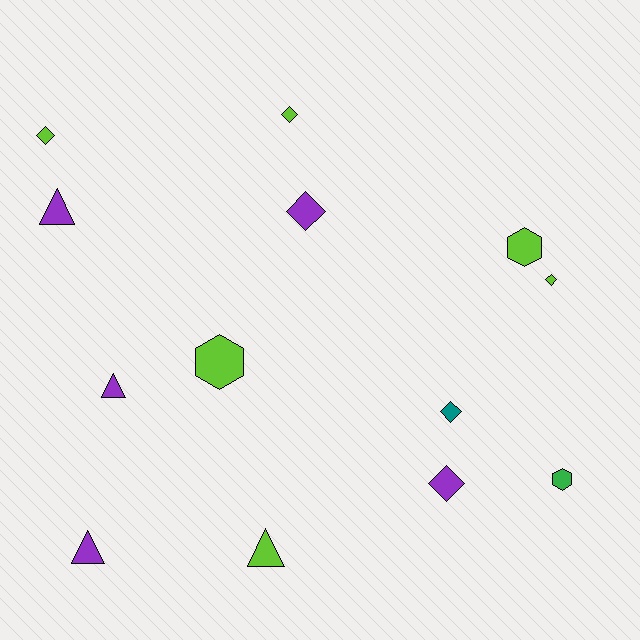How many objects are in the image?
There are 13 objects.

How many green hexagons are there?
There is 1 green hexagon.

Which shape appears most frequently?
Diamond, with 6 objects.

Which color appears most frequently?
Lime, with 6 objects.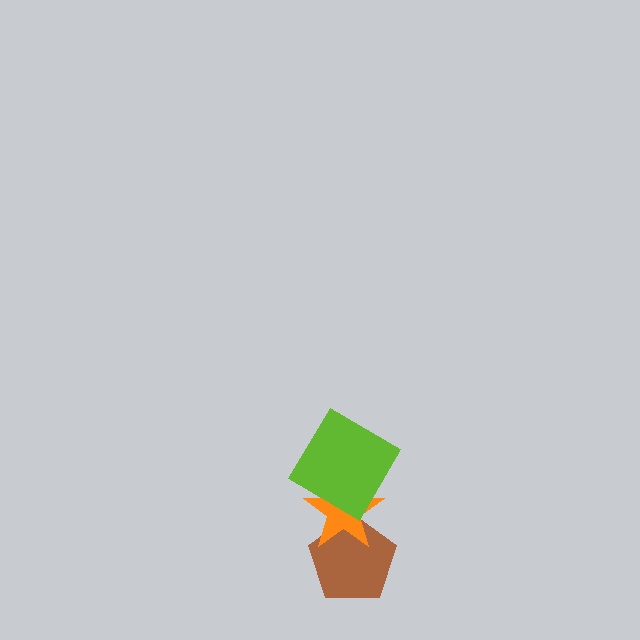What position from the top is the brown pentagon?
The brown pentagon is 3rd from the top.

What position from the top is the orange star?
The orange star is 2nd from the top.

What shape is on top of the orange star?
The lime diamond is on top of the orange star.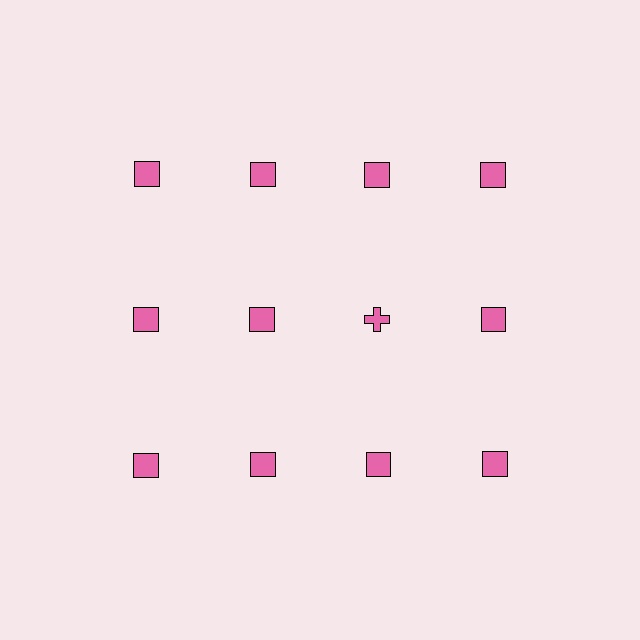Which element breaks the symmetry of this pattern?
The pink cross in the second row, center column breaks the symmetry. All other shapes are pink squares.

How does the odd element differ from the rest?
It has a different shape: cross instead of square.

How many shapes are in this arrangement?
There are 12 shapes arranged in a grid pattern.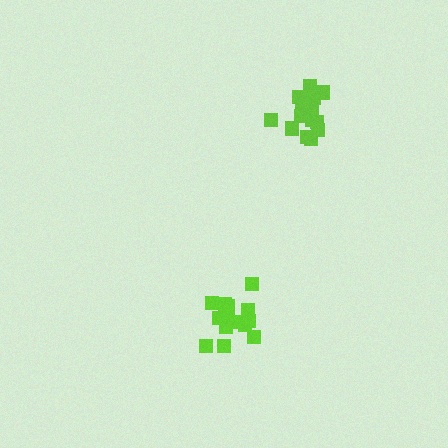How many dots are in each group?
Group 1: 15 dots, Group 2: 14 dots (29 total).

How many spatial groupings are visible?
There are 2 spatial groupings.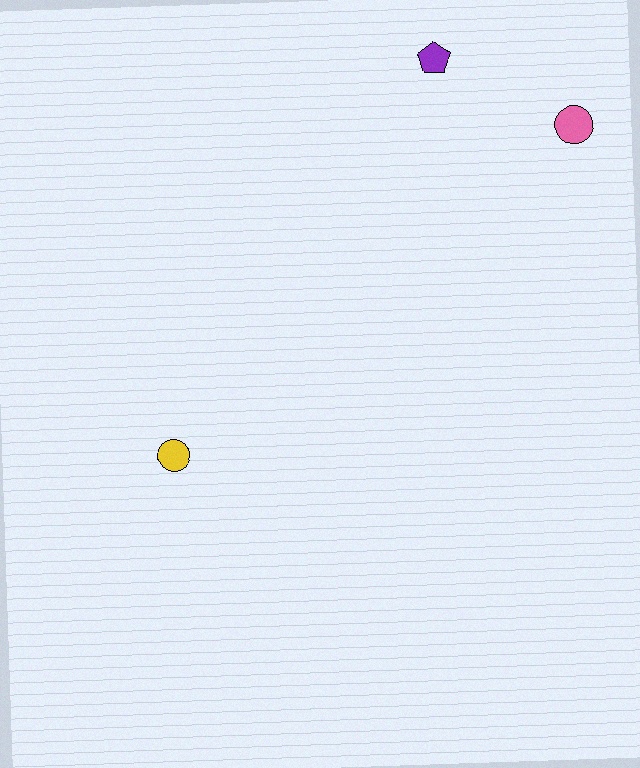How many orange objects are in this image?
There are no orange objects.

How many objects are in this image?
There are 3 objects.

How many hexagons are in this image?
There are no hexagons.